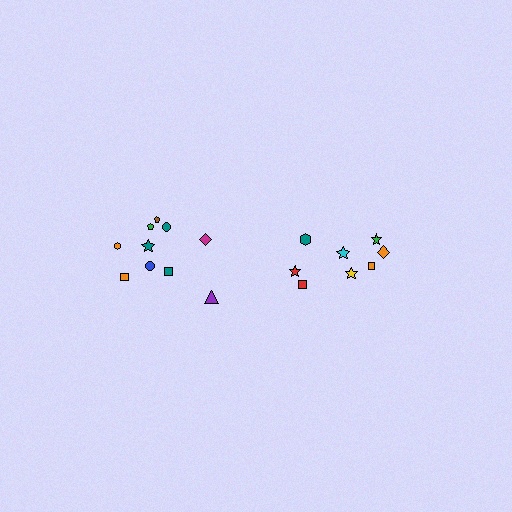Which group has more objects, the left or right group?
The left group.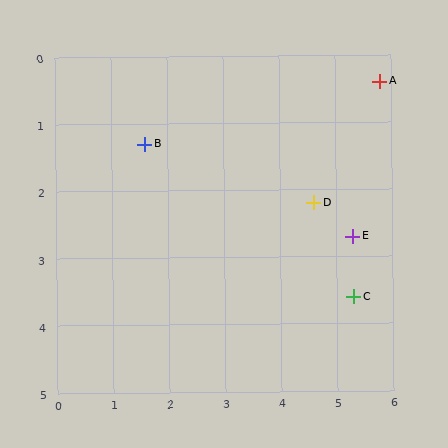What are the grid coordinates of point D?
Point D is at approximately (4.6, 2.2).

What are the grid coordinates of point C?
Point C is at approximately (5.3, 3.6).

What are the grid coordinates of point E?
Point E is at approximately (5.3, 2.7).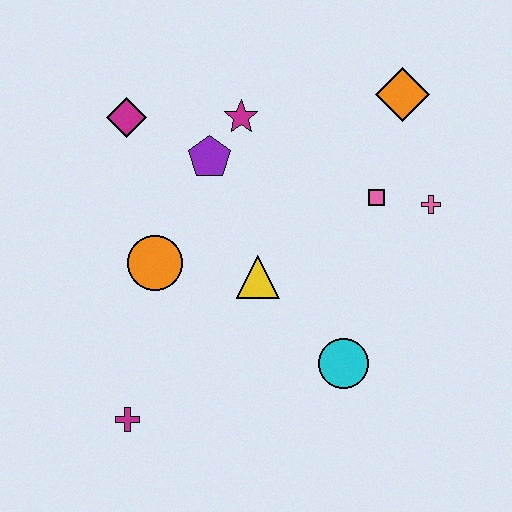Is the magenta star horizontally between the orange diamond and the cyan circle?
No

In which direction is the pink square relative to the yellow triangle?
The pink square is to the right of the yellow triangle.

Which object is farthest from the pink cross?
The magenta cross is farthest from the pink cross.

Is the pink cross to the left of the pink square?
No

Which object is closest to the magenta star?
The purple pentagon is closest to the magenta star.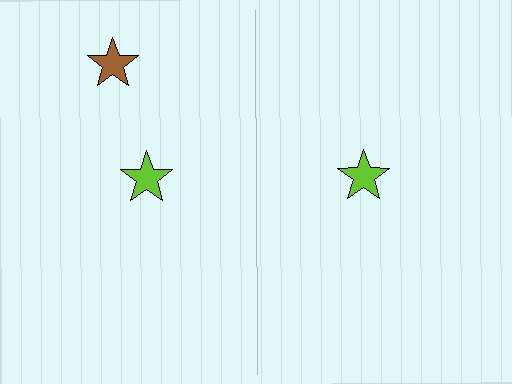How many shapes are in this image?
There are 3 shapes in this image.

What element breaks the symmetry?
A brown star is missing from the right side.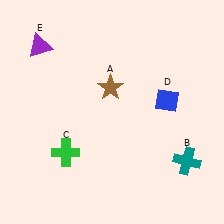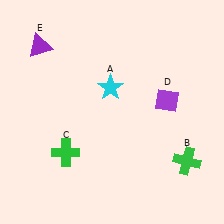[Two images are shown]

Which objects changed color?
A changed from brown to cyan. B changed from teal to green. D changed from blue to purple.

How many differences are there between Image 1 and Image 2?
There are 3 differences between the two images.